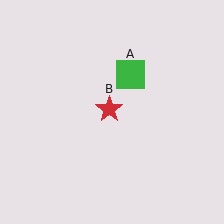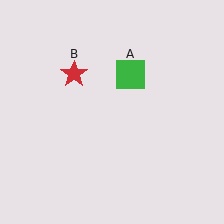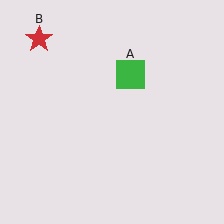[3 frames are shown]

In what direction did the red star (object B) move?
The red star (object B) moved up and to the left.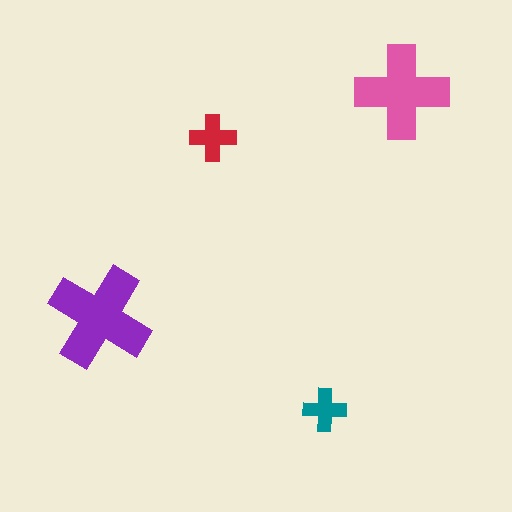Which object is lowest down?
The teal cross is bottommost.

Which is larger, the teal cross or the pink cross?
The pink one.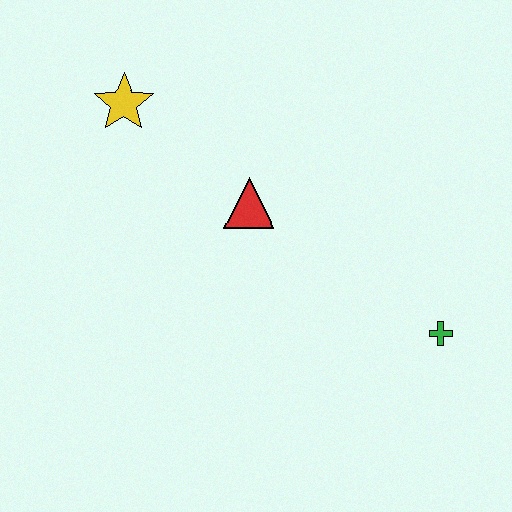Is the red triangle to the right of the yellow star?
Yes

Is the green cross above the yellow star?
No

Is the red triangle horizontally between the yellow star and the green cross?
Yes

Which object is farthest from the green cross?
The yellow star is farthest from the green cross.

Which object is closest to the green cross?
The red triangle is closest to the green cross.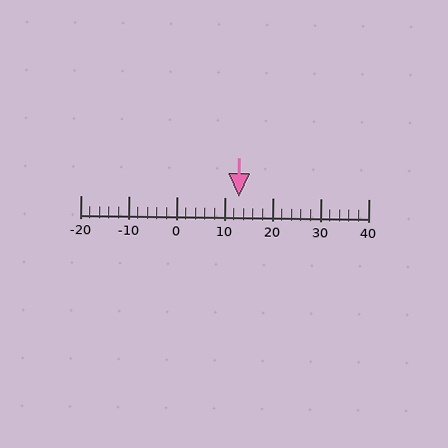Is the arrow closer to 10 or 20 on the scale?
The arrow is closer to 10.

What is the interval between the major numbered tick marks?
The major tick marks are spaced 10 units apart.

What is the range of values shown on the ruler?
The ruler shows values from -20 to 40.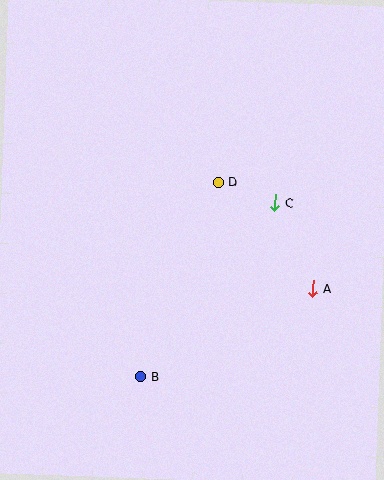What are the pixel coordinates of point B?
Point B is at (141, 377).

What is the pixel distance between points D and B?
The distance between D and B is 210 pixels.